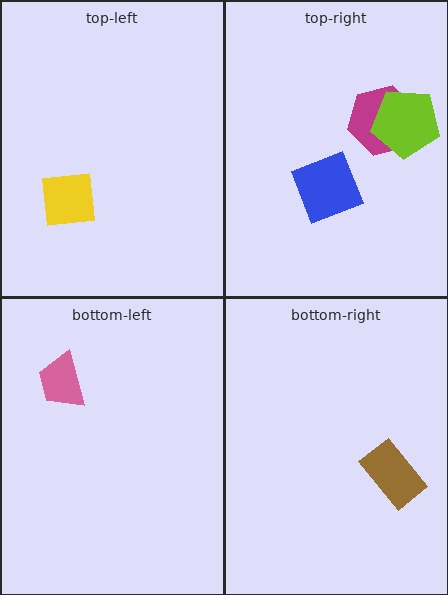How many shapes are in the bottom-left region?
1.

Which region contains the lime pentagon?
The top-right region.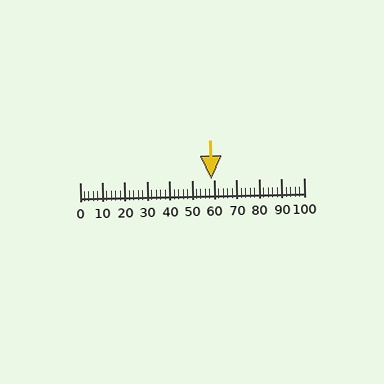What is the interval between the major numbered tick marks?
The major tick marks are spaced 10 units apart.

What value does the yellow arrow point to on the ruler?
The yellow arrow points to approximately 58.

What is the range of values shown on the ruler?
The ruler shows values from 0 to 100.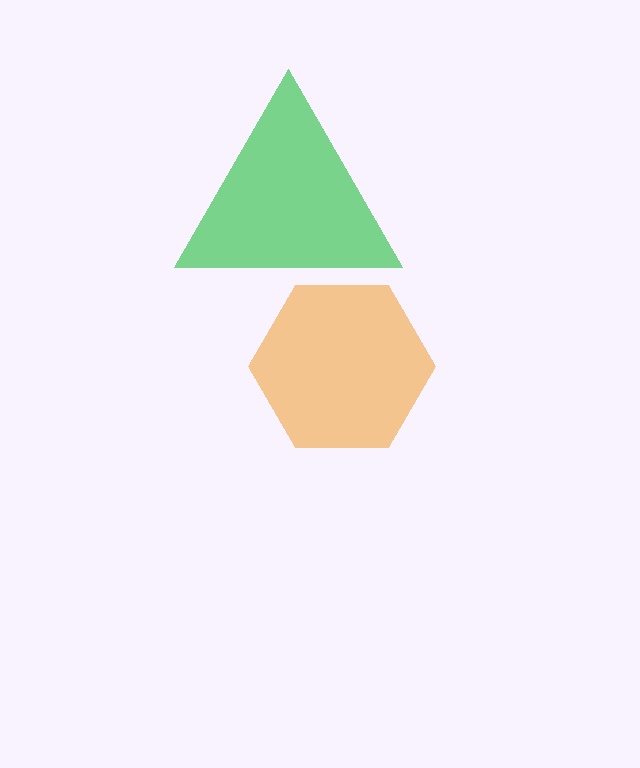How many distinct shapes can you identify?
There are 2 distinct shapes: an orange hexagon, a green triangle.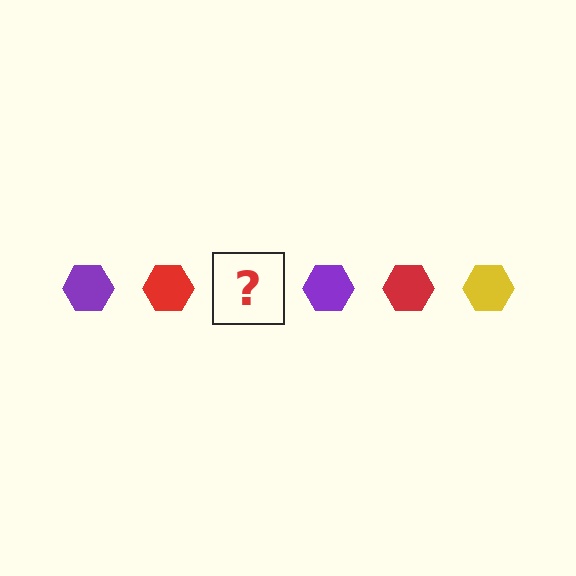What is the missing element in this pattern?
The missing element is a yellow hexagon.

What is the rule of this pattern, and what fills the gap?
The rule is that the pattern cycles through purple, red, yellow hexagons. The gap should be filled with a yellow hexagon.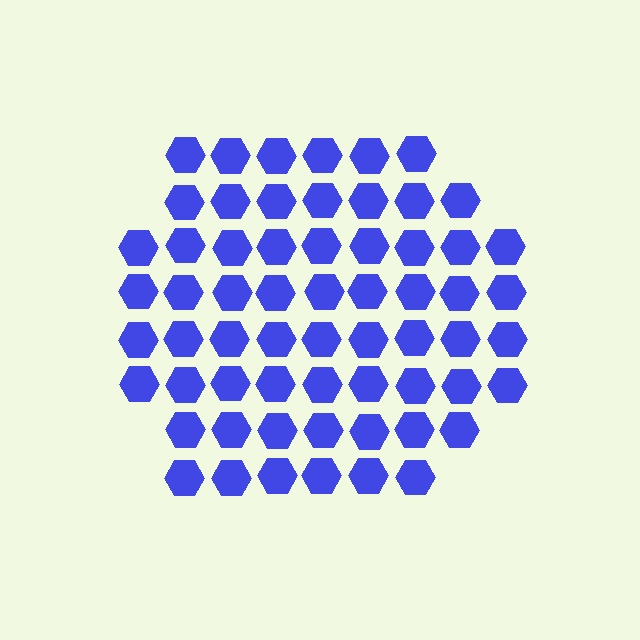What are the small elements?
The small elements are hexagons.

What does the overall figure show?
The overall figure shows a hexagon.